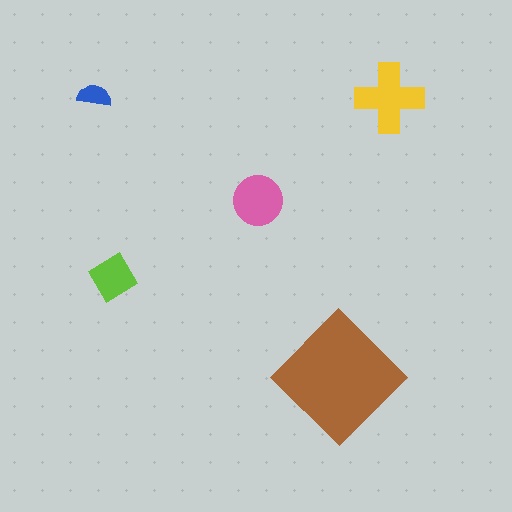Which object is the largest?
The brown diamond.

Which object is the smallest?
The blue semicircle.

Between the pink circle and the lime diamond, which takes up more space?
The pink circle.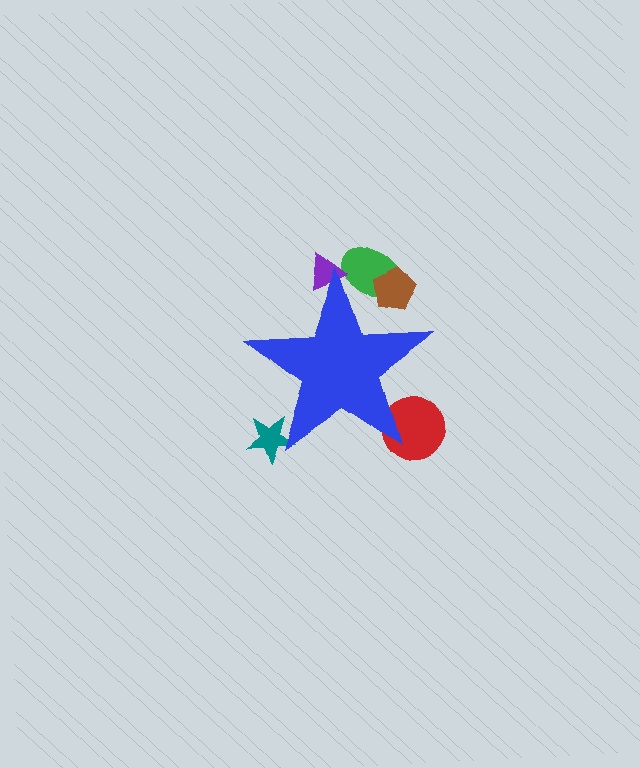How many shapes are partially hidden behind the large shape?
5 shapes are partially hidden.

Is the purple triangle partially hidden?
Yes, the purple triangle is partially hidden behind the blue star.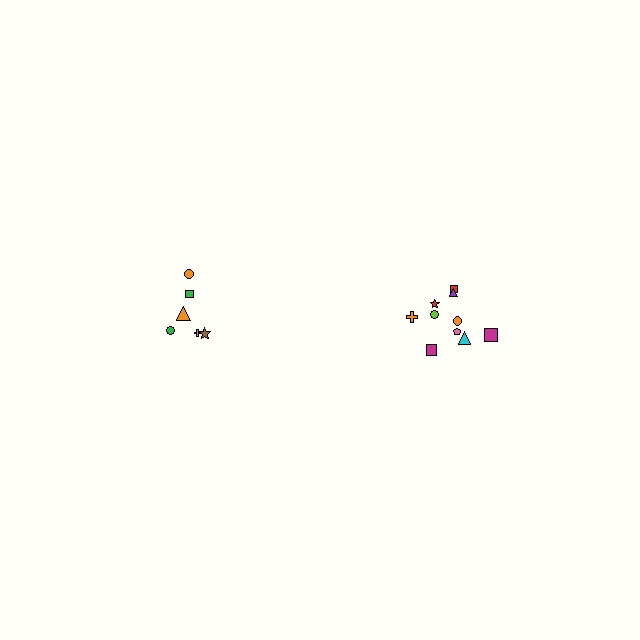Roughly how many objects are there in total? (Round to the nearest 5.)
Roughly 15 objects in total.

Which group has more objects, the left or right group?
The right group.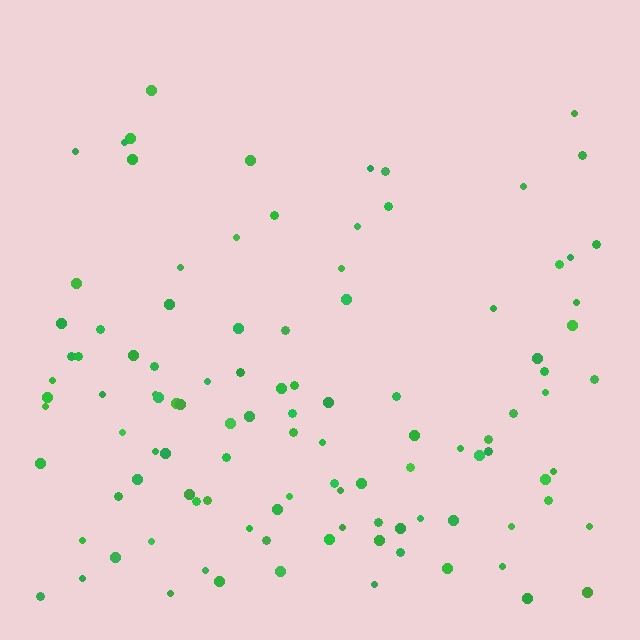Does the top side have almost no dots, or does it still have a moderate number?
Still a moderate number, just noticeably fewer than the bottom.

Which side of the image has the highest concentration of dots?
The bottom.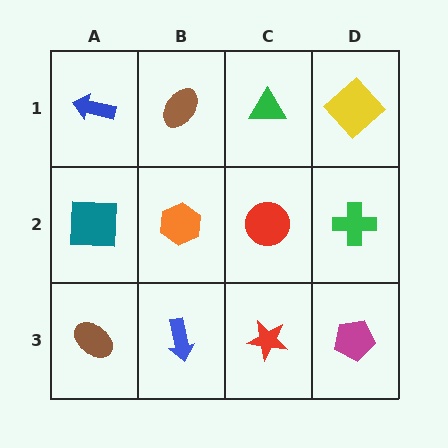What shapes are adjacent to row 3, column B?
An orange hexagon (row 2, column B), a brown ellipse (row 3, column A), a red star (row 3, column C).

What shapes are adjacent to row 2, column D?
A yellow diamond (row 1, column D), a magenta pentagon (row 3, column D), a red circle (row 2, column C).